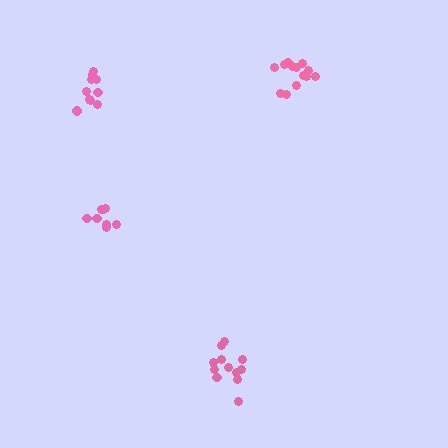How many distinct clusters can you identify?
There are 4 distinct clusters.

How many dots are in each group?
Group 1: 8 dots, Group 2: 13 dots, Group 3: 10 dots, Group 4: 12 dots (43 total).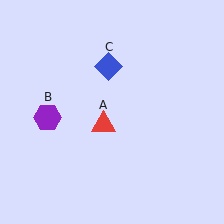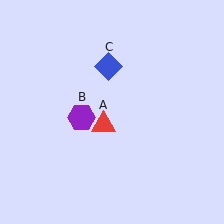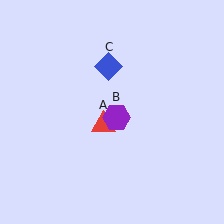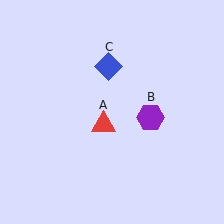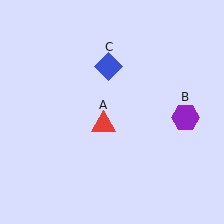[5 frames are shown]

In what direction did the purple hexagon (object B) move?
The purple hexagon (object B) moved right.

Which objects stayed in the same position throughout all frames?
Red triangle (object A) and blue diamond (object C) remained stationary.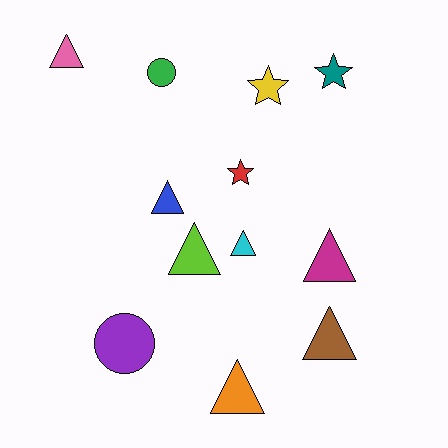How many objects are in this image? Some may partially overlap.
There are 12 objects.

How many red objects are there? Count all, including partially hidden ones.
There is 1 red object.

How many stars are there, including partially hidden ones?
There are 3 stars.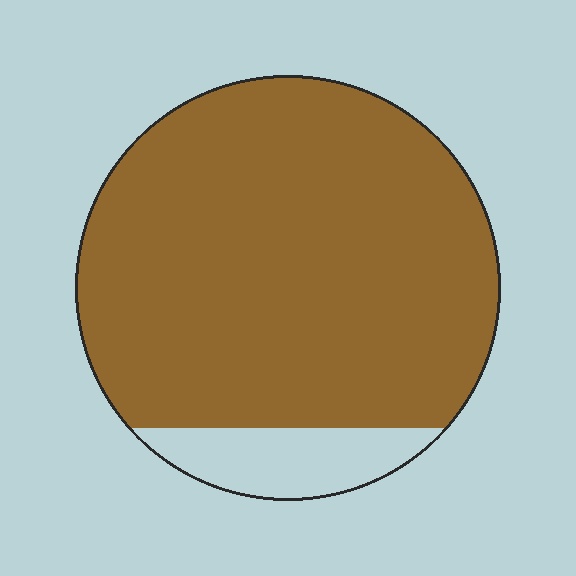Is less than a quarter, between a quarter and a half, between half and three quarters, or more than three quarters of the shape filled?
More than three quarters.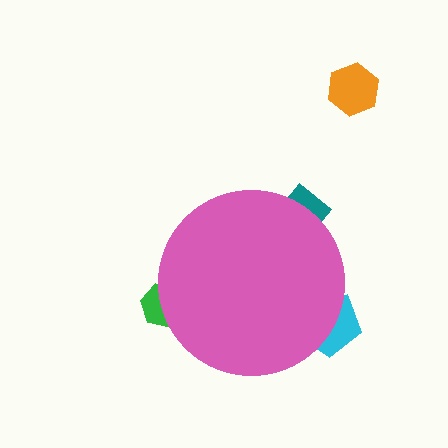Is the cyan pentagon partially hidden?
Yes, the cyan pentagon is partially hidden behind the pink circle.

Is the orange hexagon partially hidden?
No, the orange hexagon is fully visible.